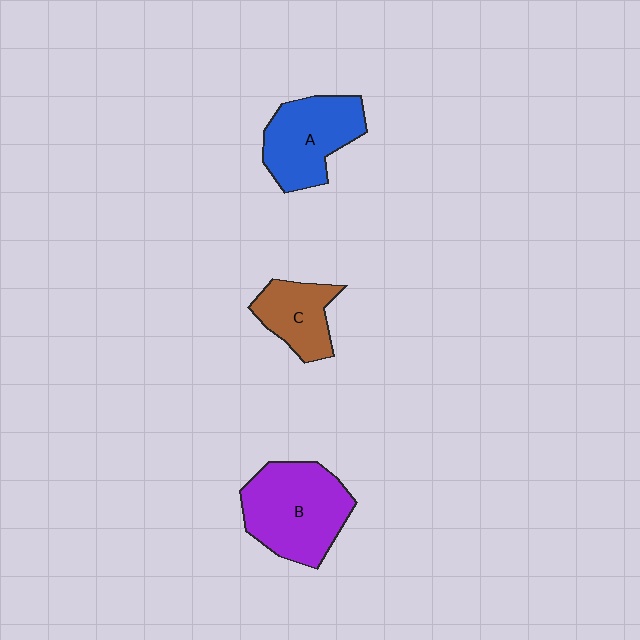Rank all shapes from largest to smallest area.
From largest to smallest: B (purple), A (blue), C (brown).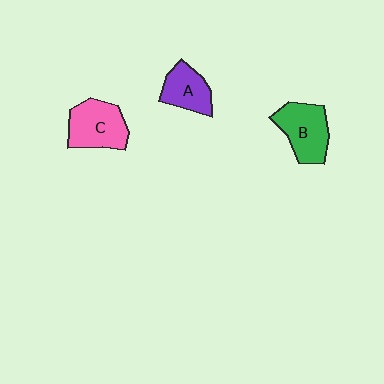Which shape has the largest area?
Shape C (pink).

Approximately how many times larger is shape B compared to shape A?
Approximately 1.3 times.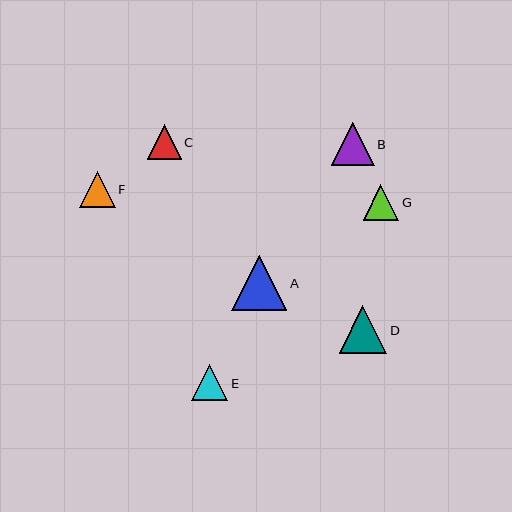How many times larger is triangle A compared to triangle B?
Triangle A is approximately 1.3 times the size of triangle B.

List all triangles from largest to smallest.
From largest to smallest: A, D, B, F, E, G, C.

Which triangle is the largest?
Triangle A is the largest with a size of approximately 56 pixels.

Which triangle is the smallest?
Triangle C is the smallest with a size of approximately 34 pixels.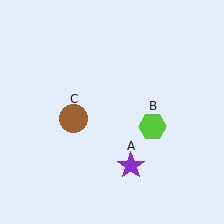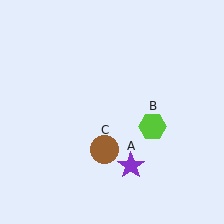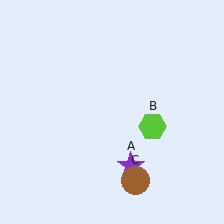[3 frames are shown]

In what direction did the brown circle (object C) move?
The brown circle (object C) moved down and to the right.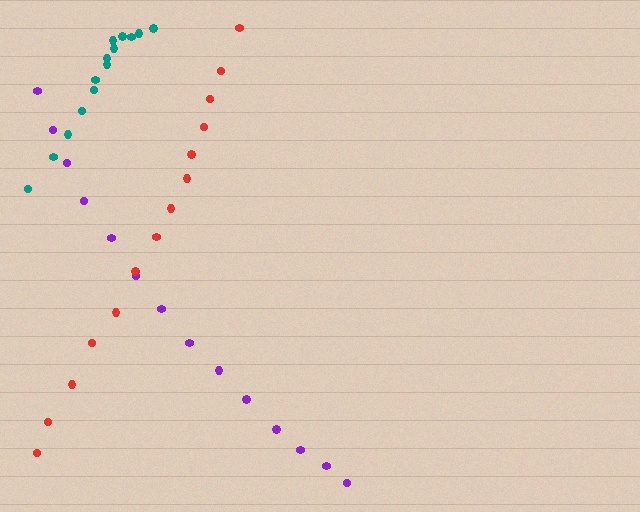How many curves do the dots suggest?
There are 3 distinct paths.